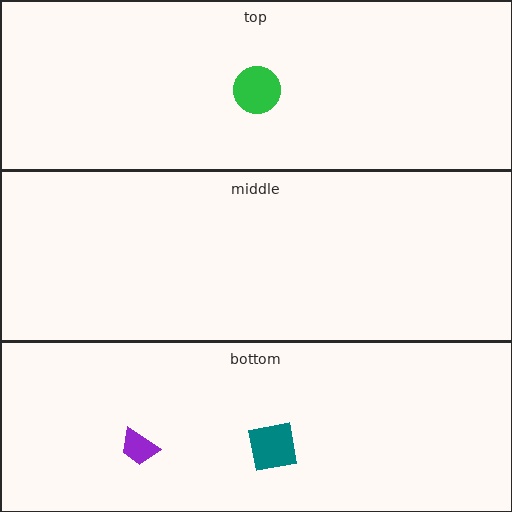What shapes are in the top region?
The green circle.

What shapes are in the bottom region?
The teal square, the purple trapezoid.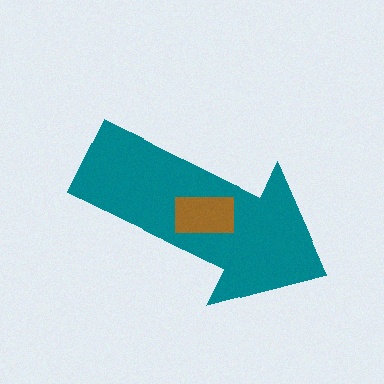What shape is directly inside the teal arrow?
The brown rectangle.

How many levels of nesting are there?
2.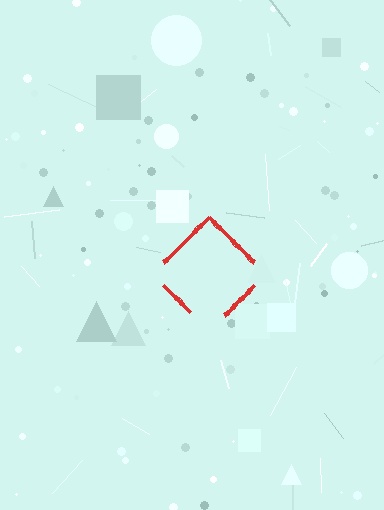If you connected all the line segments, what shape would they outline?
They would outline a diamond.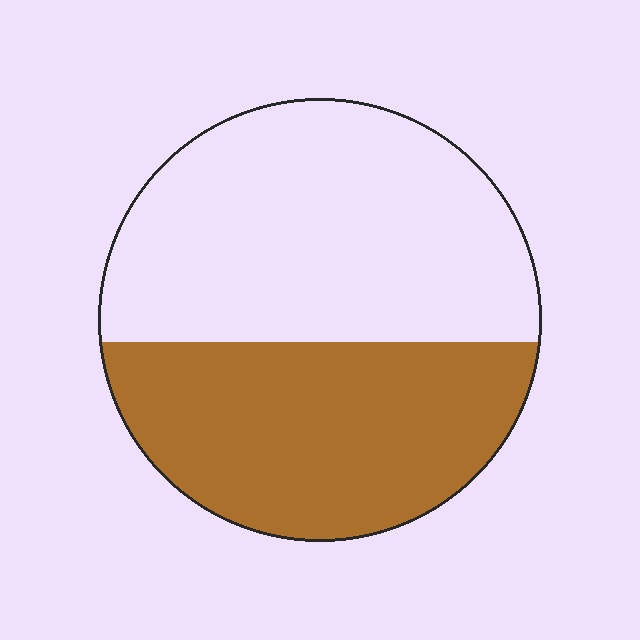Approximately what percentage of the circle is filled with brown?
Approximately 45%.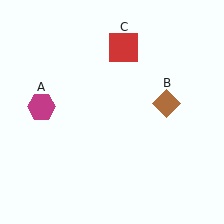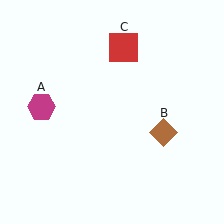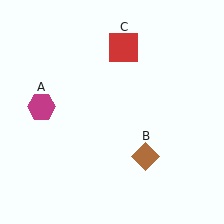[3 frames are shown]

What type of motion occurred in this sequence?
The brown diamond (object B) rotated clockwise around the center of the scene.